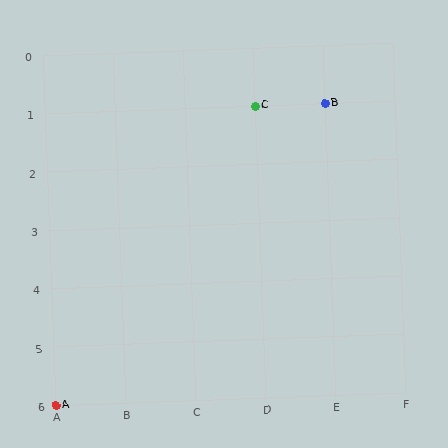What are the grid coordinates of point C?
Point C is at grid coordinates (D, 1).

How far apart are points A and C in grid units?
Points A and C are 3 columns and 5 rows apart (about 5.8 grid units diagonally).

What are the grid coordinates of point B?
Point B is at grid coordinates (E, 1).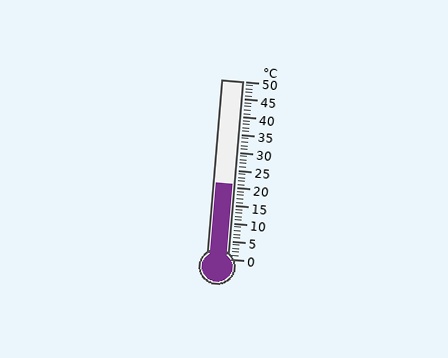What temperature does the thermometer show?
The thermometer shows approximately 21°C.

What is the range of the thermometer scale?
The thermometer scale ranges from 0°C to 50°C.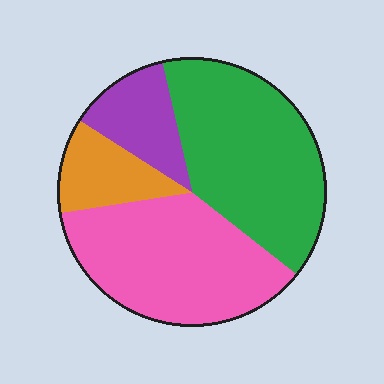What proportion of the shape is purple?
Purple covers roughly 10% of the shape.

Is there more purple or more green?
Green.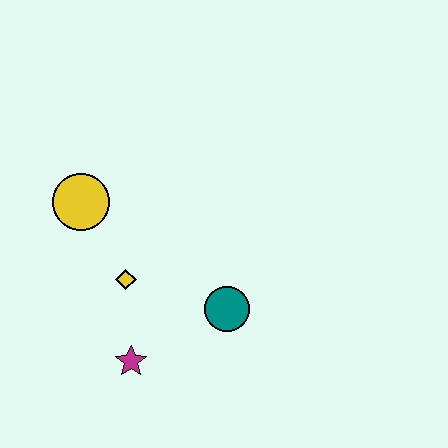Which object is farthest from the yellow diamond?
The teal circle is farthest from the yellow diamond.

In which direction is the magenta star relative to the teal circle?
The magenta star is to the left of the teal circle.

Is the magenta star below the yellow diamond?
Yes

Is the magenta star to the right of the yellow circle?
Yes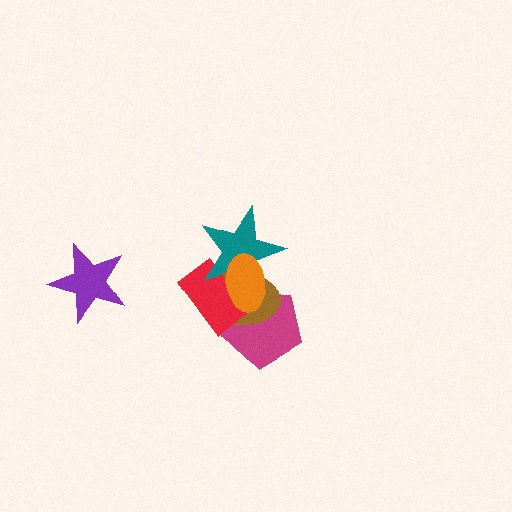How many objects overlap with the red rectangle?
4 objects overlap with the red rectangle.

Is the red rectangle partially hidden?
Yes, it is partially covered by another shape.